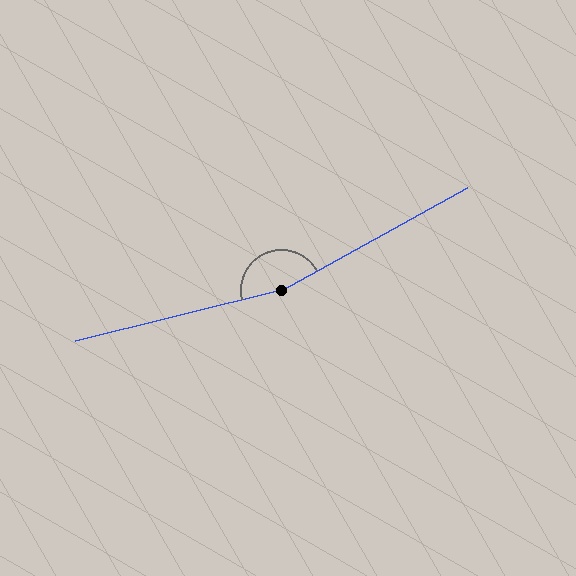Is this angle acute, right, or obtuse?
It is obtuse.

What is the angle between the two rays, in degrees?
Approximately 165 degrees.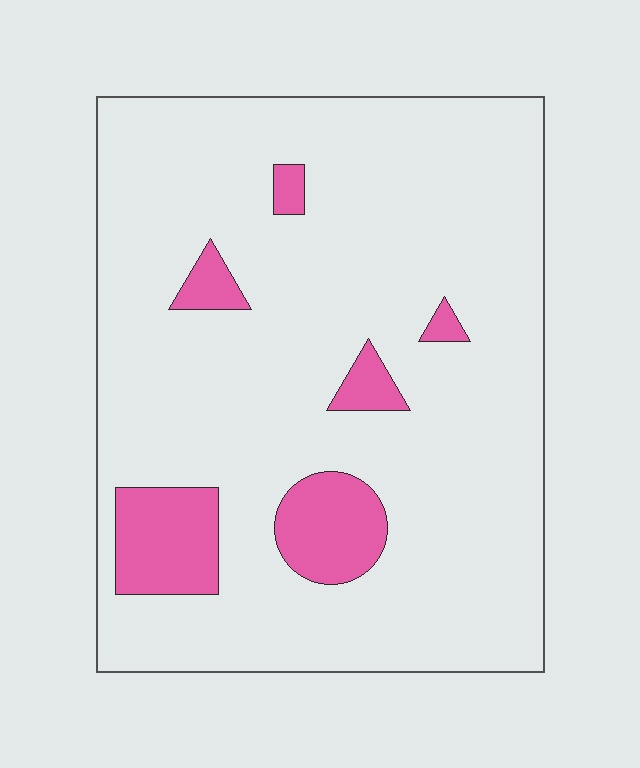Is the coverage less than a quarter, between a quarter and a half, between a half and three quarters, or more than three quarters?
Less than a quarter.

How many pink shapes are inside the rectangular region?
6.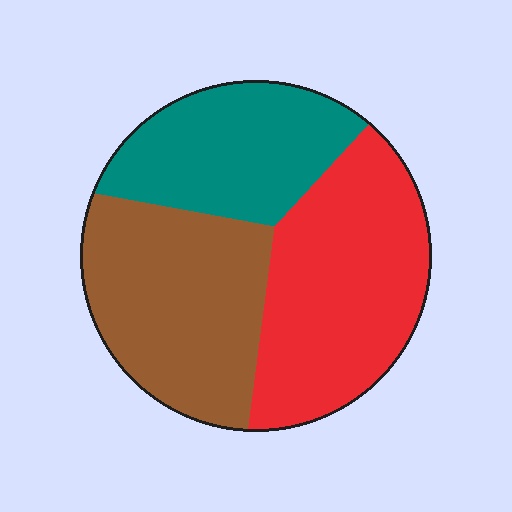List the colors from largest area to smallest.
From largest to smallest: red, brown, teal.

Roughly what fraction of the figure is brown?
Brown takes up about one third (1/3) of the figure.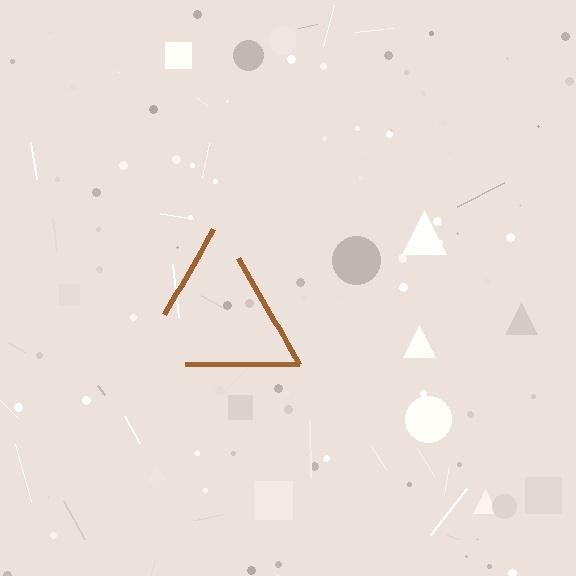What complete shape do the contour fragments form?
The contour fragments form a triangle.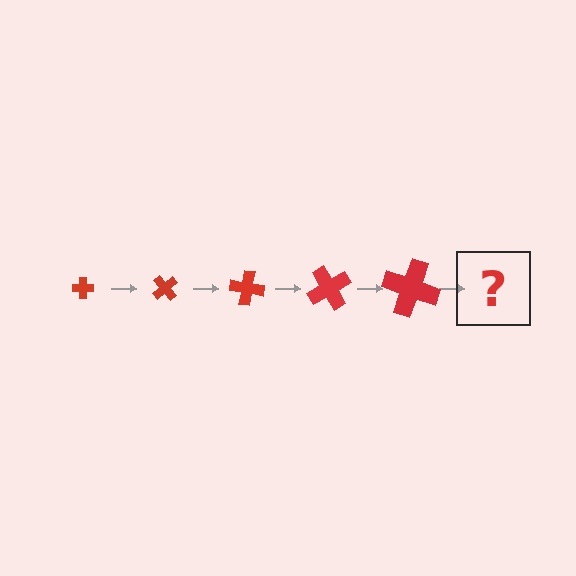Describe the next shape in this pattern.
It should be a cross, larger than the previous one and rotated 250 degrees from the start.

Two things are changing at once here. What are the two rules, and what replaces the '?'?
The two rules are that the cross grows larger each step and it rotates 50 degrees each step. The '?' should be a cross, larger than the previous one and rotated 250 degrees from the start.